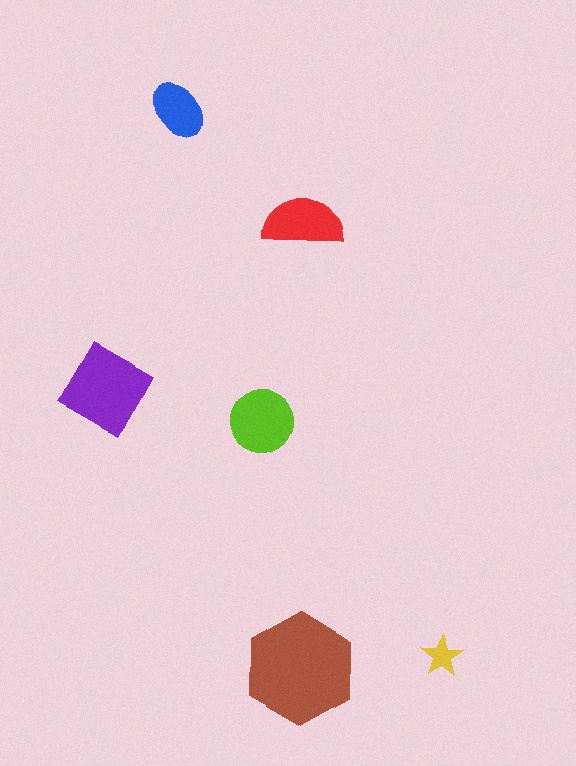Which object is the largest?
The brown hexagon.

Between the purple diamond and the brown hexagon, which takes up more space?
The brown hexagon.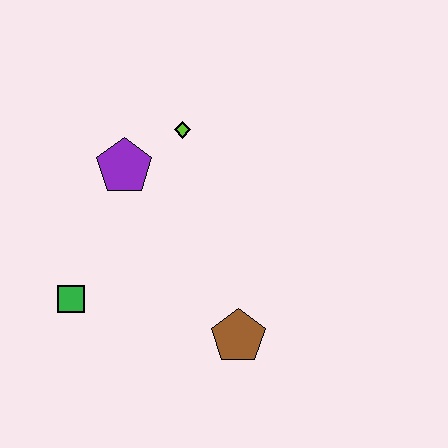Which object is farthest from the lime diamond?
The brown pentagon is farthest from the lime diamond.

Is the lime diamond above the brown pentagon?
Yes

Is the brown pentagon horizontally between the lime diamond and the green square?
No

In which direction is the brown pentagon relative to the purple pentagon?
The brown pentagon is below the purple pentagon.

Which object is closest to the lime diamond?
The purple pentagon is closest to the lime diamond.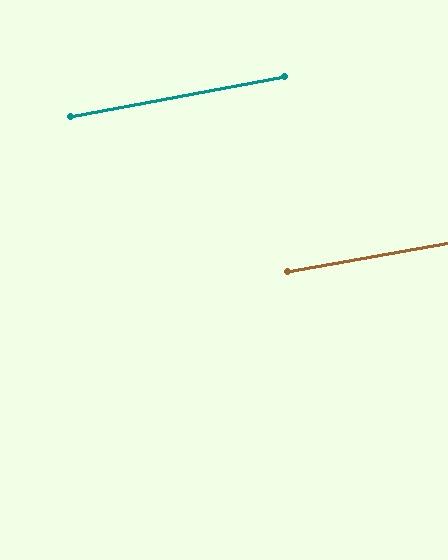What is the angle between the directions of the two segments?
Approximately 1 degree.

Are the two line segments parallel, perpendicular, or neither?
Parallel — their directions differ by only 0.6°.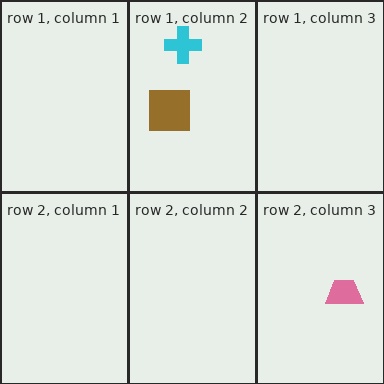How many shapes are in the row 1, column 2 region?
2.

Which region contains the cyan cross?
The row 1, column 2 region.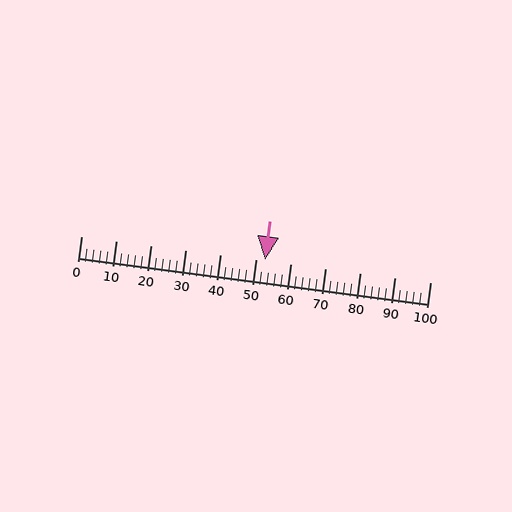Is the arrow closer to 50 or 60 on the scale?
The arrow is closer to 50.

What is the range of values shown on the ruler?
The ruler shows values from 0 to 100.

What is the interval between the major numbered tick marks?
The major tick marks are spaced 10 units apart.